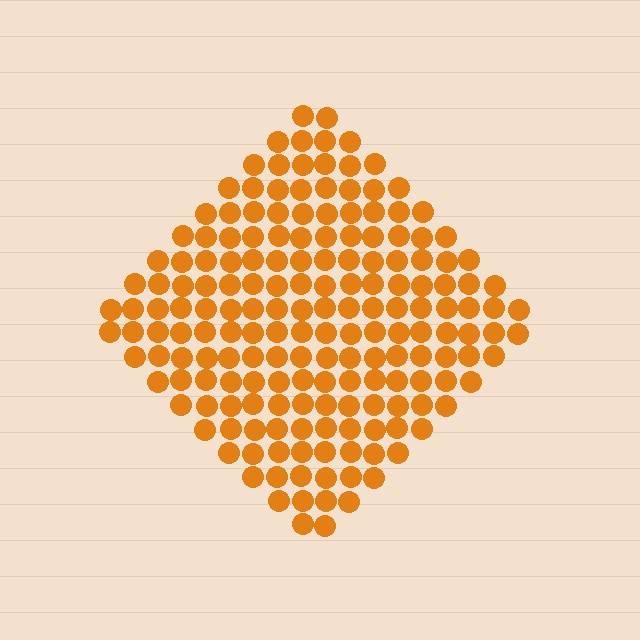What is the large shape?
The large shape is a diamond.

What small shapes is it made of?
It is made of small circles.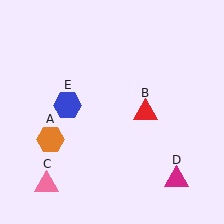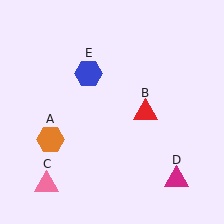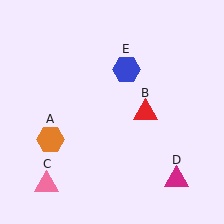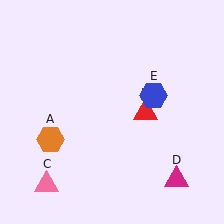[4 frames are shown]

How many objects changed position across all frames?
1 object changed position: blue hexagon (object E).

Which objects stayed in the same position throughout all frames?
Orange hexagon (object A) and red triangle (object B) and pink triangle (object C) and magenta triangle (object D) remained stationary.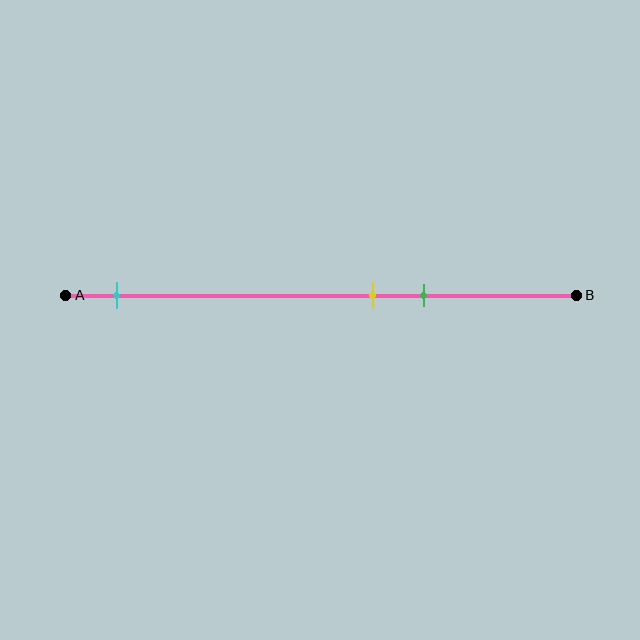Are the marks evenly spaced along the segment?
No, the marks are not evenly spaced.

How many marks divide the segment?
There are 3 marks dividing the segment.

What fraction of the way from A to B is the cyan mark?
The cyan mark is approximately 10% (0.1) of the way from A to B.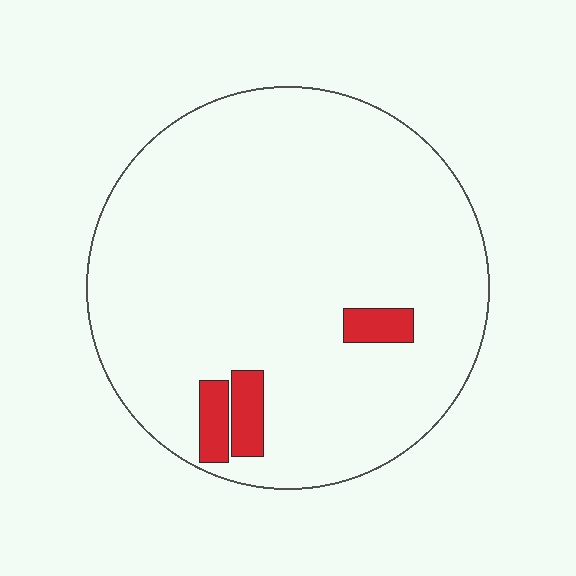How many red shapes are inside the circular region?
3.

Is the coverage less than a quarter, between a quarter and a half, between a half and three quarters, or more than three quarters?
Less than a quarter.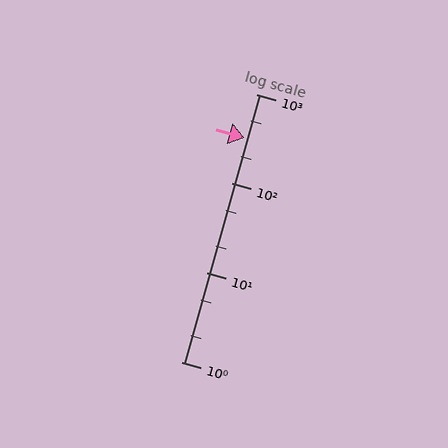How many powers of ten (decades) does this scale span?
The scale spans 3 decades, from 1 to 1000.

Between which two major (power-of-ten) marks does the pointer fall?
The pointer is between 100 and 1000.